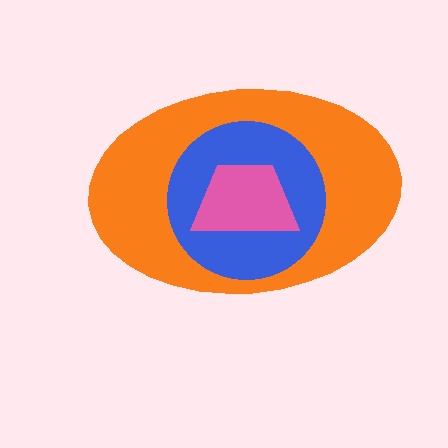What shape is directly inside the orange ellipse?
The blue circle.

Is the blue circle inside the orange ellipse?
Yes.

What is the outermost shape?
The orange ellipse.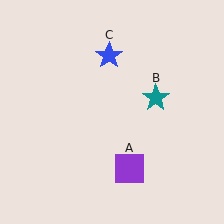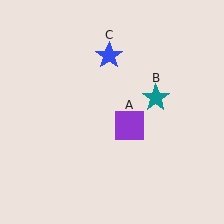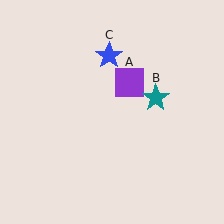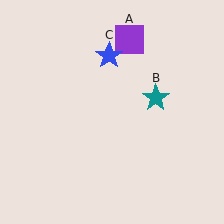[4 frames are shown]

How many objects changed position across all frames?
1 object changed position: purple square (object A).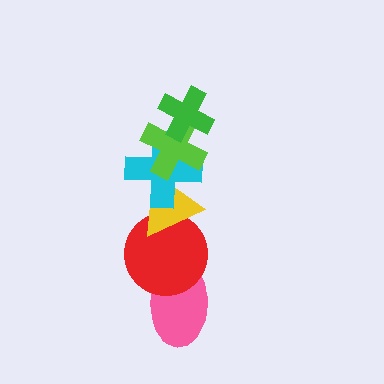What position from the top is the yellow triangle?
The yellow triangle is 4th from the top.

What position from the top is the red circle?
The red circle is 5th from the top.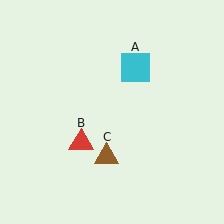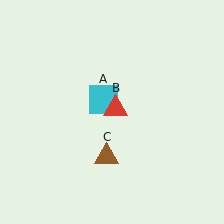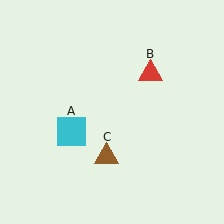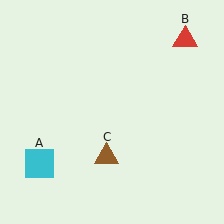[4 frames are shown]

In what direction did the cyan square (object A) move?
The cyan square (object A) moved down and to the left.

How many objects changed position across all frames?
2 objects changed position: cyan square (object A), red triangle (object B).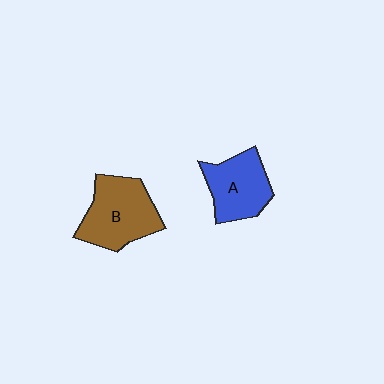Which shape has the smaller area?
Shape A (blue).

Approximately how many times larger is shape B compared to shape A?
Approximately 1.2 times.